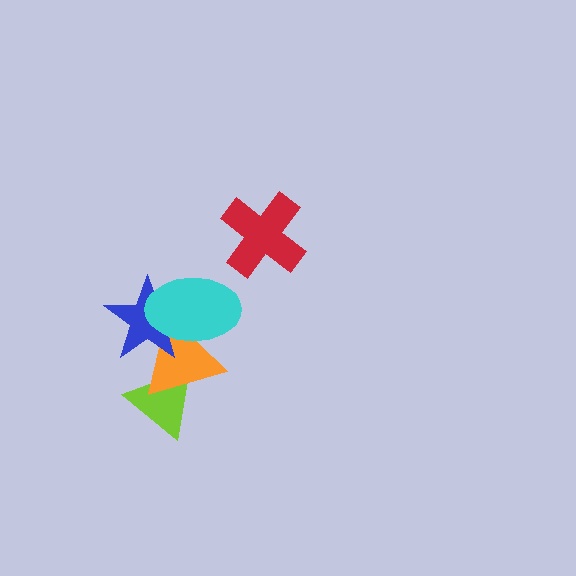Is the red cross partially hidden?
No, no other shape covers it.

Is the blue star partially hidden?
Yes, it is partially covered by another shape.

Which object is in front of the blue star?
The cyan ellipse is in front of the blue star.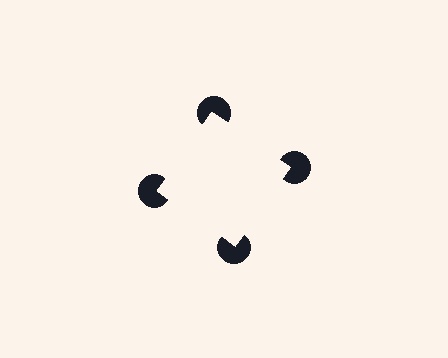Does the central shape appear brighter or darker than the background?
It typically appears slightly brighter than the background, even though no actual brightness change is drawn.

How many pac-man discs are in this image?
There are 4 — one at each vertex of the illusory square.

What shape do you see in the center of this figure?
An illusory square — its edges are inferred from the aligned wedge cuts in the pac-man discs, not physically drawn.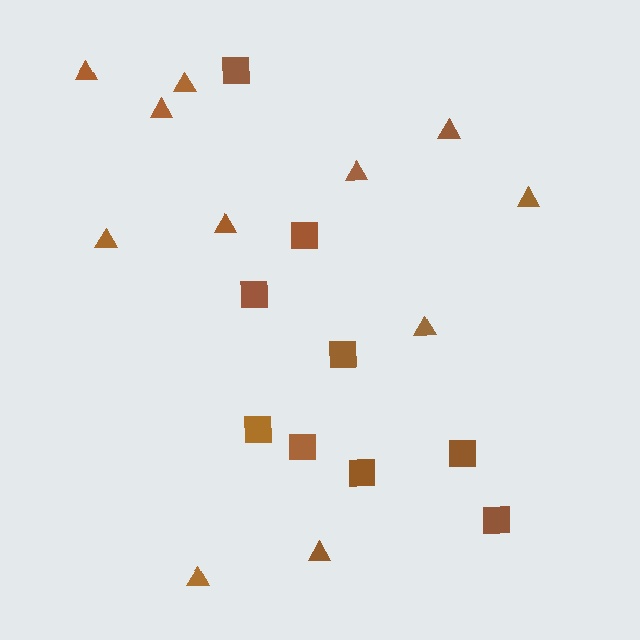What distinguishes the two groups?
There are 2 groups: one group of squares (9) and one group of triangles (11).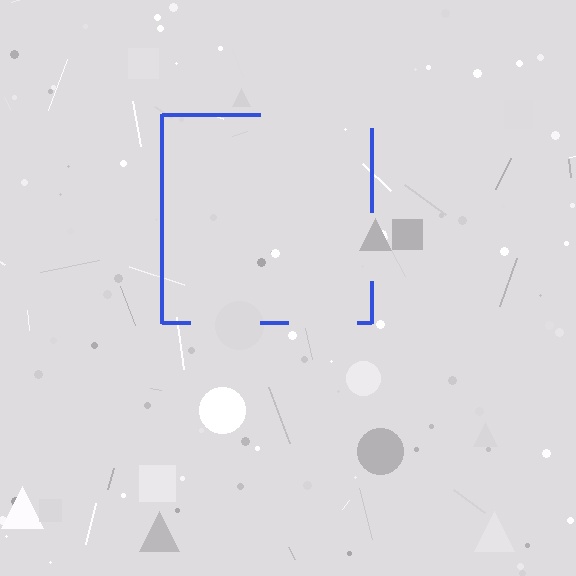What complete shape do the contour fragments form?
The contour fragments form a square.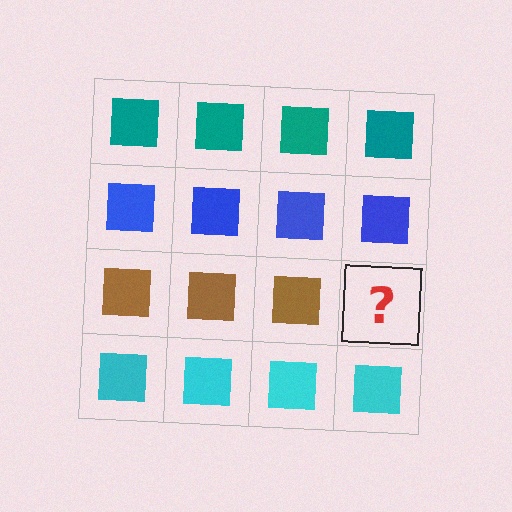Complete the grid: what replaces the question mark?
The question mark should be replaced with a brown square.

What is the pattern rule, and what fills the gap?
The rule is that each row has a consistent color. The gap should be filled with a brown square.